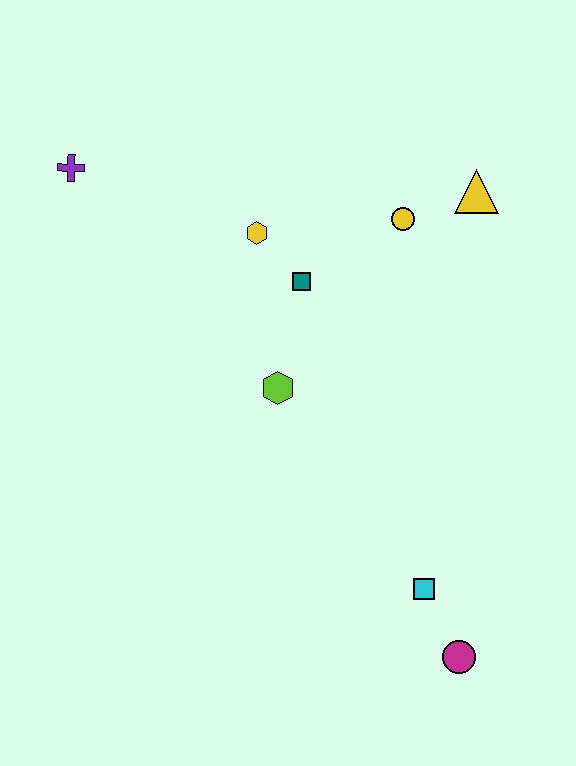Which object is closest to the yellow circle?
The yellow triangle is closest to the yellow circle.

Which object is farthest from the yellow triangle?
The magenta circle is farthest from the yellow triangle.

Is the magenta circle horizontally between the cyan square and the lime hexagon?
No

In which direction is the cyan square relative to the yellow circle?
The cyan square is below the yellow circle.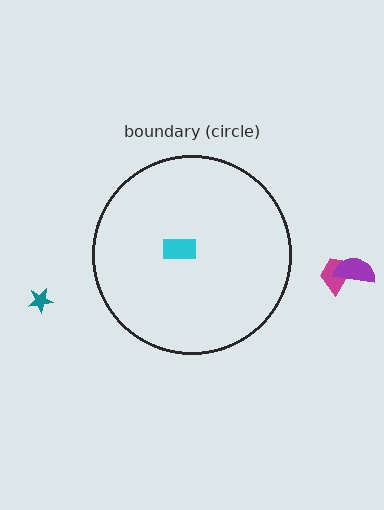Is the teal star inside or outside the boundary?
Outside.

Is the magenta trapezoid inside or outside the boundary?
Outside.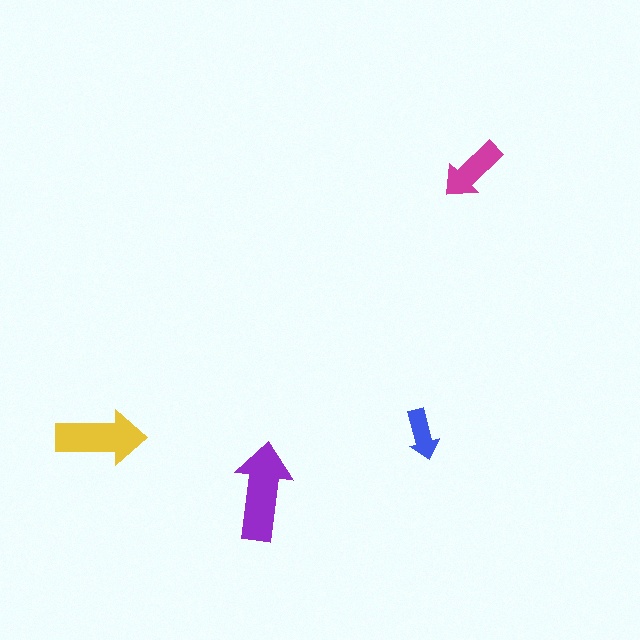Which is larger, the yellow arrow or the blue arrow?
The yellow one.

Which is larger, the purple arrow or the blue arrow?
The purple one.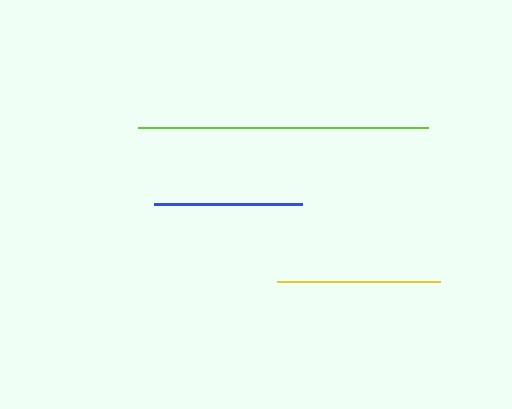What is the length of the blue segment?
The blue segment is approximately 148 pixels long.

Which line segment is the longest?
The lime line is the longest at approximately 290 pixels.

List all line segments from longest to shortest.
From longest to shortest: lime, yellow, blue.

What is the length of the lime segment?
The lime segment is approximately 290 pixels long.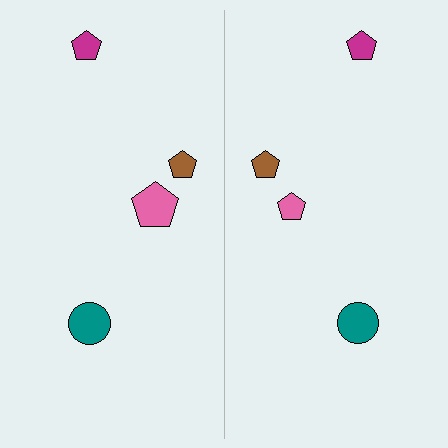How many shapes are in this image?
There are 8 shapes in this image.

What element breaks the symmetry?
The pink pentagon on the right side has a different size than its mirror counterpart.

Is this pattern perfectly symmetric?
No, the pattern is not perfectly symmetric. The pink pentagon on the right side has a different size than its mirror counterpart.